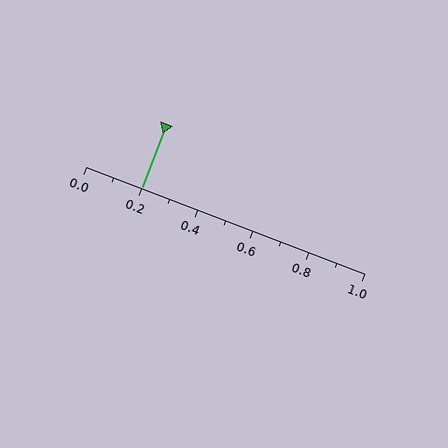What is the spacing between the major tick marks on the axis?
The major ticks are spaced 0.2 apart.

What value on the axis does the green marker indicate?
The marker indicates approximately 0.2.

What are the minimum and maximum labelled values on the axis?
The axis runs from 0.0 to 1.0.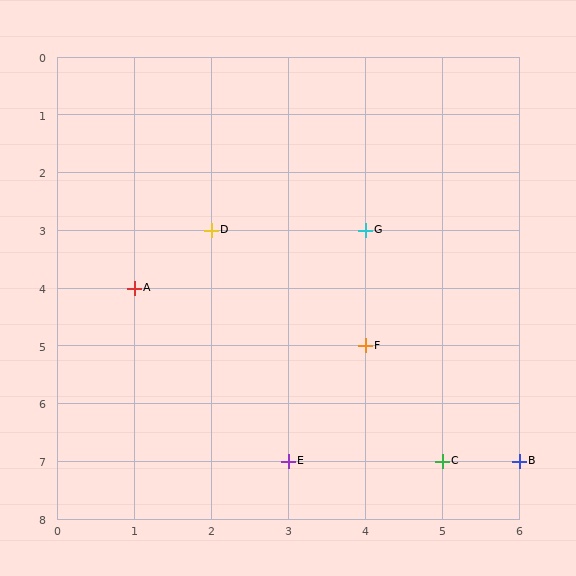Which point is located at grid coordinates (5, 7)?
Point C is at (5, 7).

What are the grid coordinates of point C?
Point C is at grid coordinates (5, 7).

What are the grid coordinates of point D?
Point D is at grid coordinates (2, 3).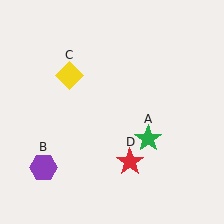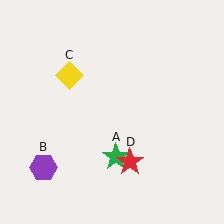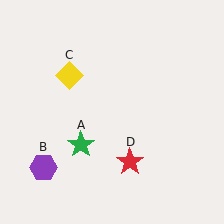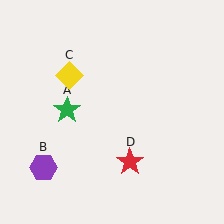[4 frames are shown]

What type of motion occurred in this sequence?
The green star (object A) rotated clockwise around the center of the scene.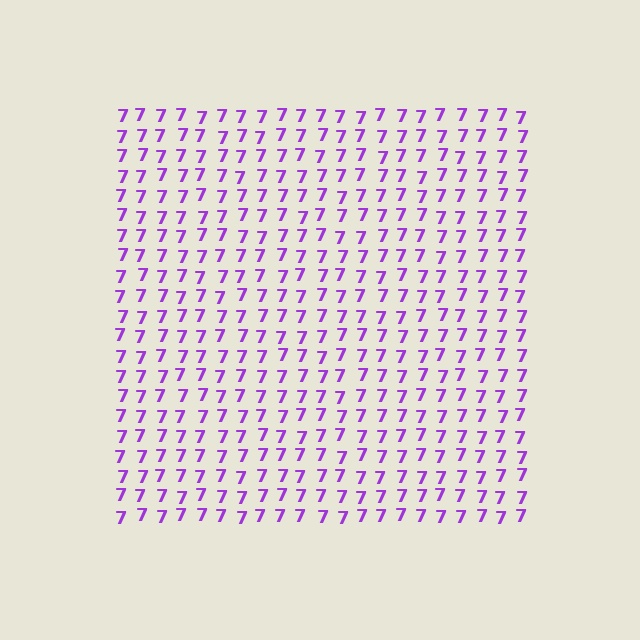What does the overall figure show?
The overall figure shows a square.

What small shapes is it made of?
It is made of small digit 7's.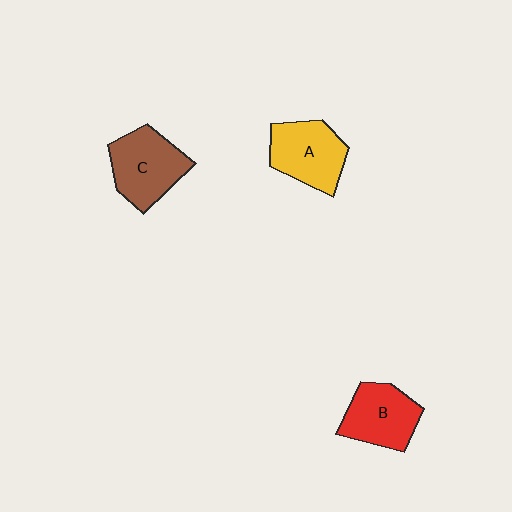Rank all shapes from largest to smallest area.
From largest to smallest: C (brown), A (yellow), B (red).